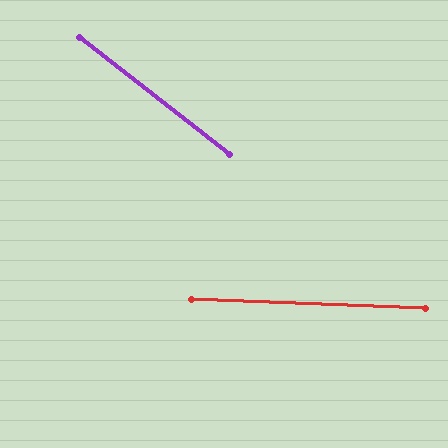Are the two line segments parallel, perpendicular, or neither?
Neither parallel nor perpendicular — they differ by about 36°.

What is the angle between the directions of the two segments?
Approximately 36 degrees.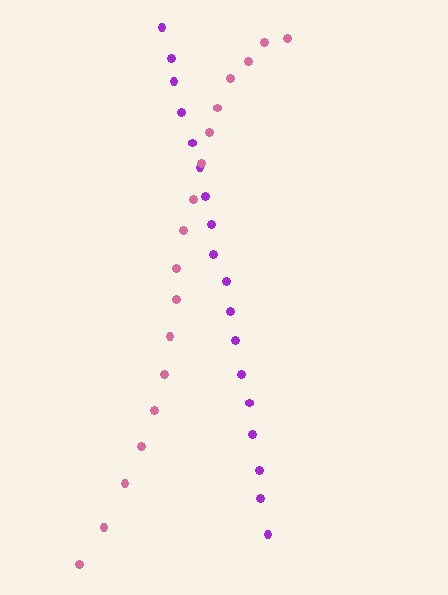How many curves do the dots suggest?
There are 2 distinct paths.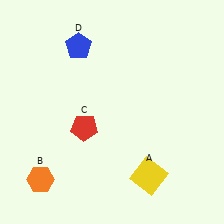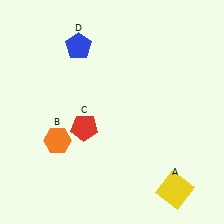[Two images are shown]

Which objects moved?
The objects that moved are: the yellow square (A), the orange hexagon (B).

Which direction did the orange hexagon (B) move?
The orange hexagon (B) moved up.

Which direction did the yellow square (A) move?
The yellow square (A) moved right.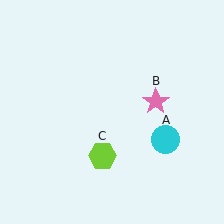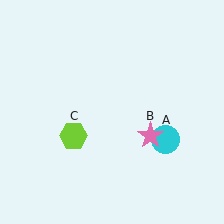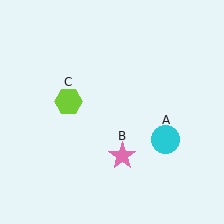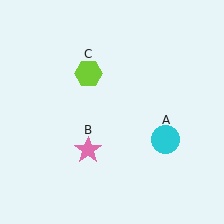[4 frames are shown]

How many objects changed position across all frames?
2 objects changed position: pink star (object B), lime hexagon (object C).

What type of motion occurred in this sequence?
The pink star (object B), lime hexagon (object C) rotated clockwise around the center of the scene.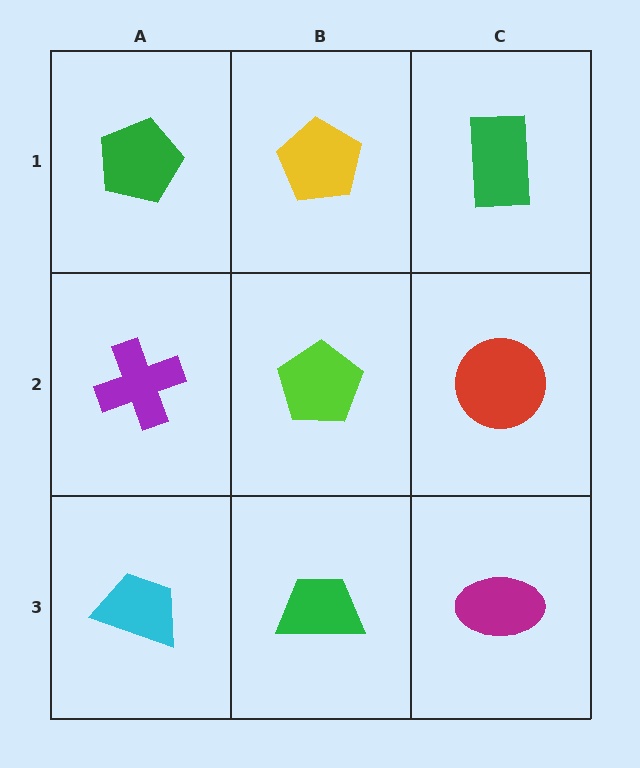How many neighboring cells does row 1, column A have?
2.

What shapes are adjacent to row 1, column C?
A red circle (row 2, column C), a yellow pentagon (row 1, column B).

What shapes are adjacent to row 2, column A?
A green pentagon (row 1, column A), a cyan trapezoid (row 3, column A), a lime pentagon (row 2, column B).